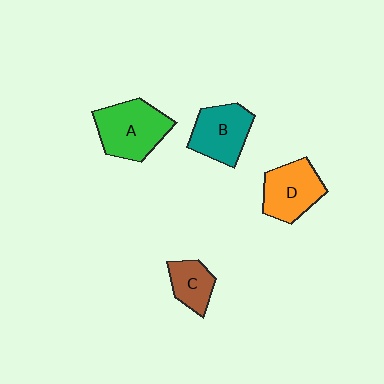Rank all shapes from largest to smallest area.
From largest to smallest: A (green), B (teal), D (orange), C (brown).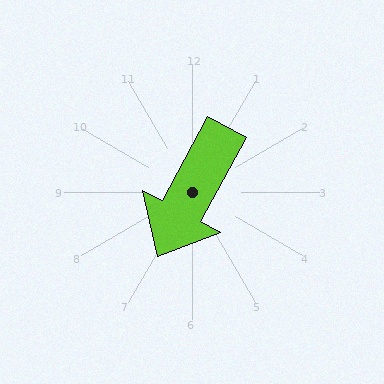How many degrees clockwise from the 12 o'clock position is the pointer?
Approximately 208 degrees.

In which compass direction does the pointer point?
Southwest.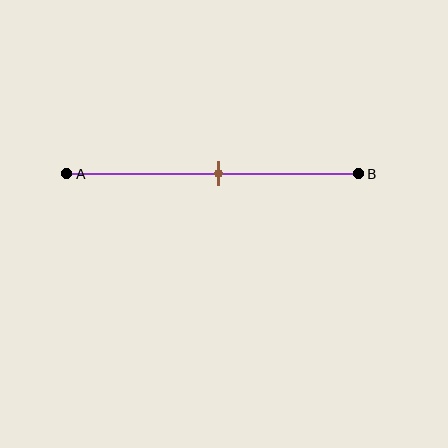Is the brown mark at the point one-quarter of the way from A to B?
No, the mark is at about 50% from A, not at the 25% one-quarter point.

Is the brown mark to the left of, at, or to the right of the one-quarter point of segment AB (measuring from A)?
The brown mark is to the right of the one-quarter point of segment AB.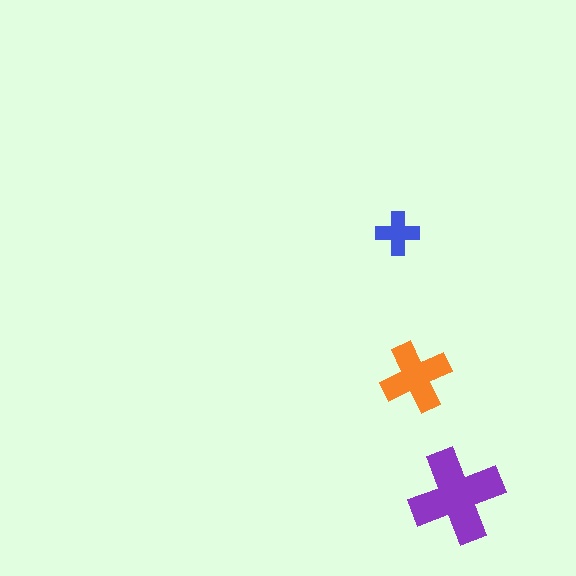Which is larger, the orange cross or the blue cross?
The orange one.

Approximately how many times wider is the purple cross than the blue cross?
About 2 times wider.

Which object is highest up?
The blue cross is topmost.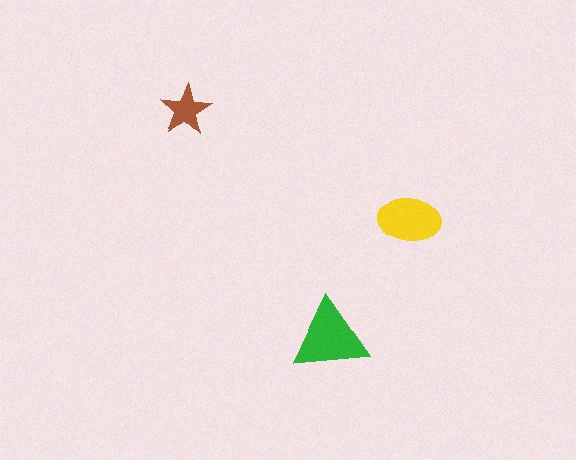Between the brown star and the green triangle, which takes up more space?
The green triangle.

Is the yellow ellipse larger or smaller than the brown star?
Larger.